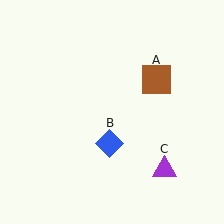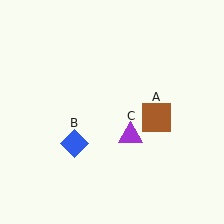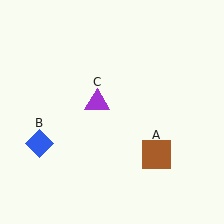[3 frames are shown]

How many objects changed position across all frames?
3 objects changed position: brown square (object A), blue diamond (object B), purple triangle (object C).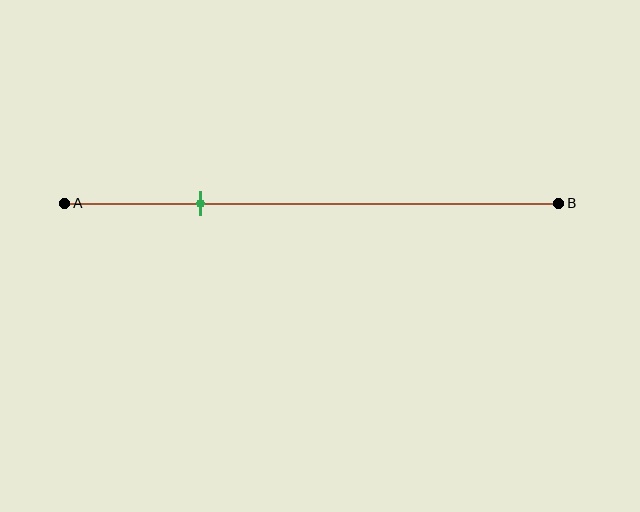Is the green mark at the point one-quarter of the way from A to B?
Yes, the mark is approximately at the one-quarter point.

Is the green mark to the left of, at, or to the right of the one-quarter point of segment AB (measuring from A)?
The green mark is approximately at the one-quarter point of segment AB.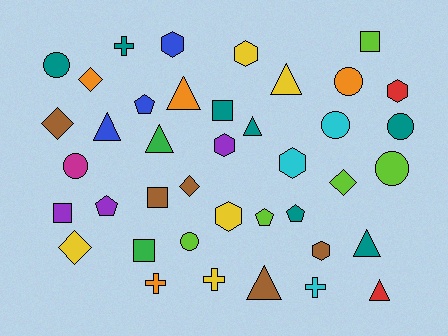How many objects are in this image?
There are 40 objects.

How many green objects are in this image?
There are 2 green objects.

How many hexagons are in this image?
There are 7 hexagons.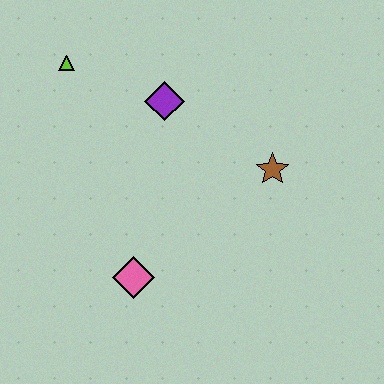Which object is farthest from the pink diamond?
The lime triangle is farthest from the pink diamond.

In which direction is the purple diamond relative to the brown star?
The purple diamond is to the left of the brown star.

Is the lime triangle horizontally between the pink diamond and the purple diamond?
No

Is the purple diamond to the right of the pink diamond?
Yes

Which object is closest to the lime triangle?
The purple diamond is closest to the lime triangle.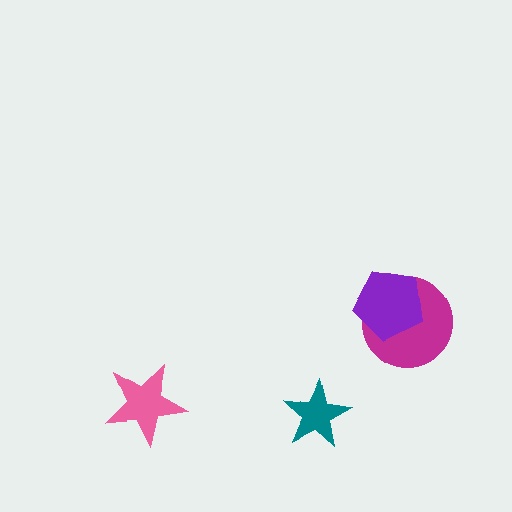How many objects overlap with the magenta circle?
1 object overlaps with the magenta circle.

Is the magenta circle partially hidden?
Yes, it is partially covered by another shape.